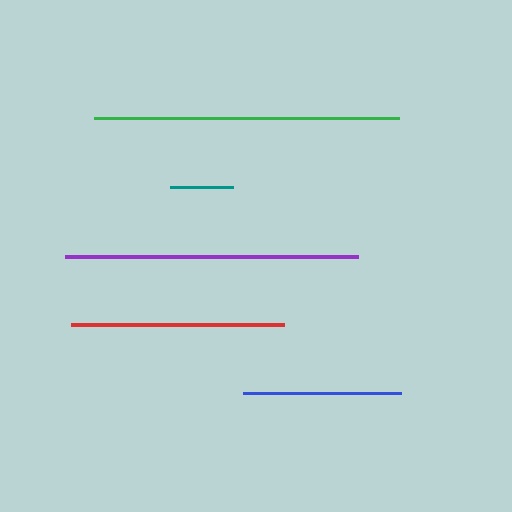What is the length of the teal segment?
The teal segment is approximately 63 pixels long.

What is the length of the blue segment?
The blue segment is approximately 158 pixels long.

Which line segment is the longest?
The green line is the longest at approximately 305 pixels.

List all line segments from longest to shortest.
From longest to shortest: green, purple, red, blue, teal.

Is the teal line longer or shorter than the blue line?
The blue line is longer than the teal line.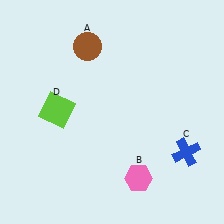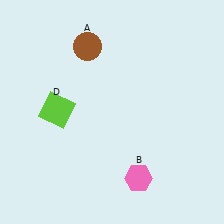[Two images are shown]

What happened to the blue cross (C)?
The blue cross (C) was removed in Image 2. It was in the bottom-right area of Image 1.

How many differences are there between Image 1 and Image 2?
There is 1 difference between the two images.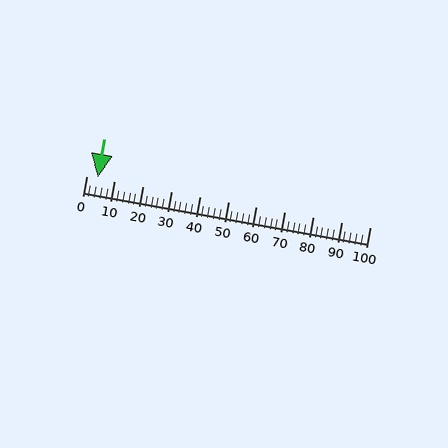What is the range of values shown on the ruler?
The ruler shows values from 0 to 100.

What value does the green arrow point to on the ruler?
The green arrow points to approximately 4.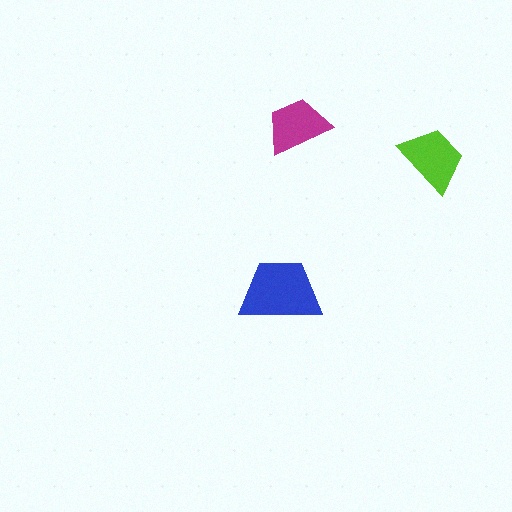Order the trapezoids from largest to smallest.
the blue one, the lime one, the magenta one.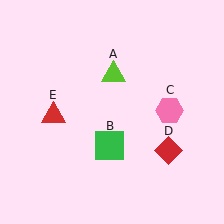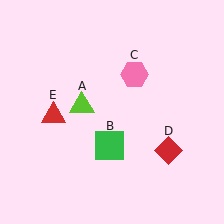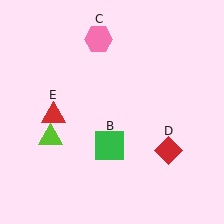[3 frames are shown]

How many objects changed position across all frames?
2 objects changed position: lime triangle (object A), pink hexagon (object C).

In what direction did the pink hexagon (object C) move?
The pink hexagon (object C) moved up and to the left.